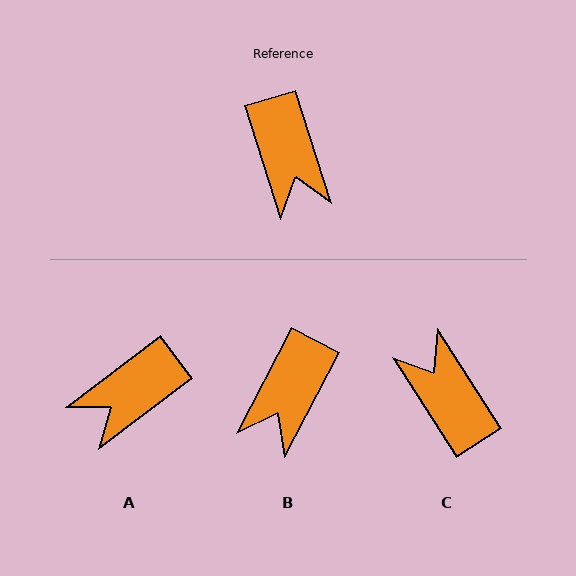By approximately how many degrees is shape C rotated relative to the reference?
Approximately 165 degrees clockwise.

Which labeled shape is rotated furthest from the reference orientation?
C, about 165 degrees away.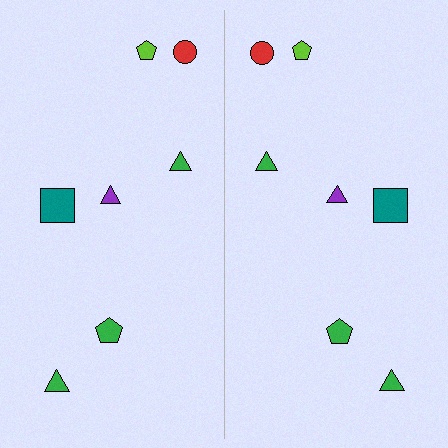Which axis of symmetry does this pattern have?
The pattern has a vertical axis of symmetry running through the center of the image.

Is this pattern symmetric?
Yes, this pattern has bilateral (reflection) symmetry.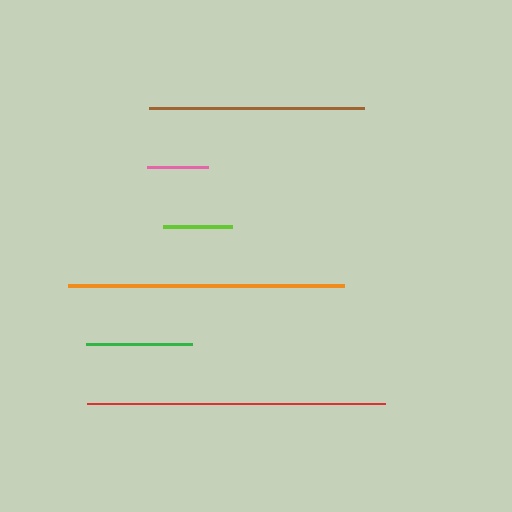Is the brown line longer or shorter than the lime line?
The brown line is longer than the lime line.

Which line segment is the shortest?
The pink line is the shortest at approximately 61 pixels.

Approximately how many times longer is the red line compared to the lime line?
The red line is approximately 4.4 times the length of the lime line.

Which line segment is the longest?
The red line is the longest at approximately 298 pixels.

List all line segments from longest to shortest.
From longest to shortest: red, orange, brown, green, lime, pink.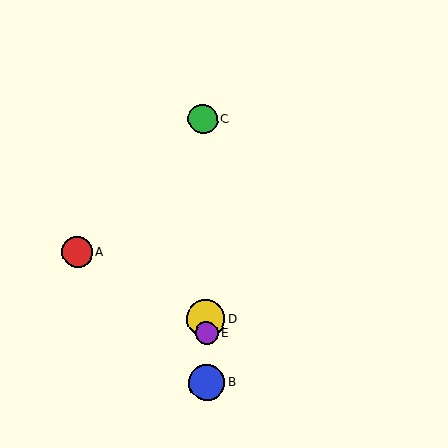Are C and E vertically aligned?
Yes, both are at x≈203.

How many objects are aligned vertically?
4 objects (B, C, D, E) are aligned vertically.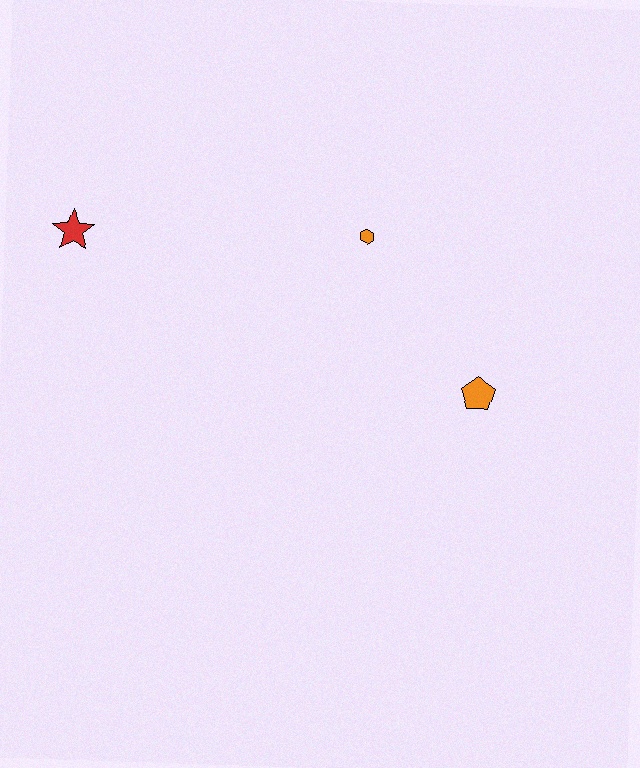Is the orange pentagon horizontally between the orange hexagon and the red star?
No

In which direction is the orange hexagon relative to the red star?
The orange hexagon is to the right of the red star.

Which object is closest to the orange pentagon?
The orange hexagon is closest to the orange pentagon.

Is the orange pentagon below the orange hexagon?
Yes